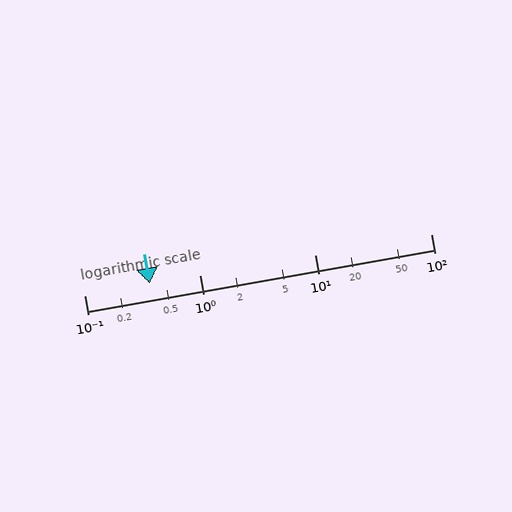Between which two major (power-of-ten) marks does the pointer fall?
The pointer is between 0.1 and 1.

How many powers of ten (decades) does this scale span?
The scale spans 3 decades, from 0.1 to 100.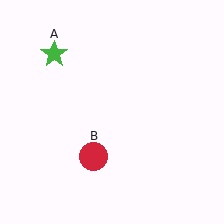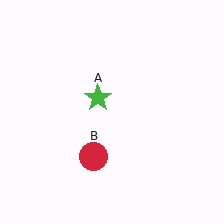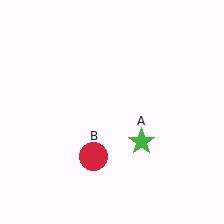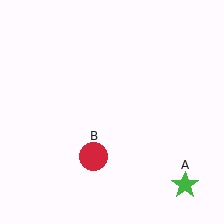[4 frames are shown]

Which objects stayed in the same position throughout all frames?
Red circle (object B) remained stationary.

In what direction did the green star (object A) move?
The green star (object A) moved down and to the right.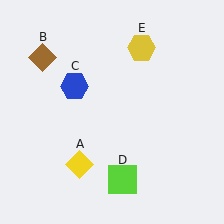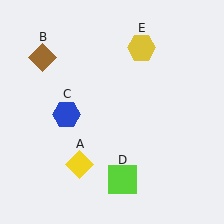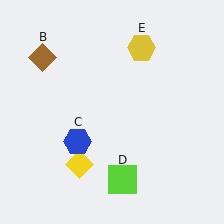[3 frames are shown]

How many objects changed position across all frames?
1 object changed position: blue hexagon (object C).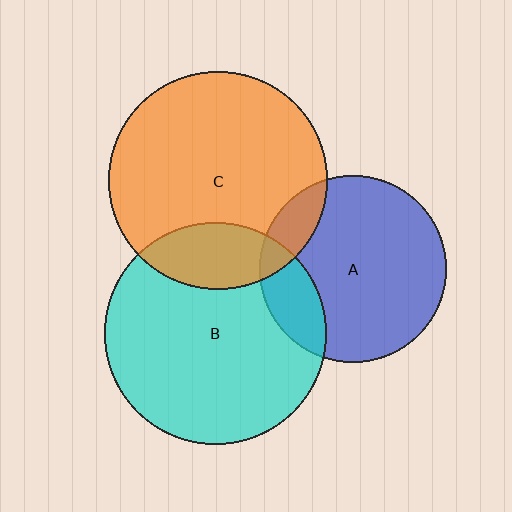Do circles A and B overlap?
Yes.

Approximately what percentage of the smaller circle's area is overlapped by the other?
Approximately 20%.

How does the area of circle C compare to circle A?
Approximately 1.4 times.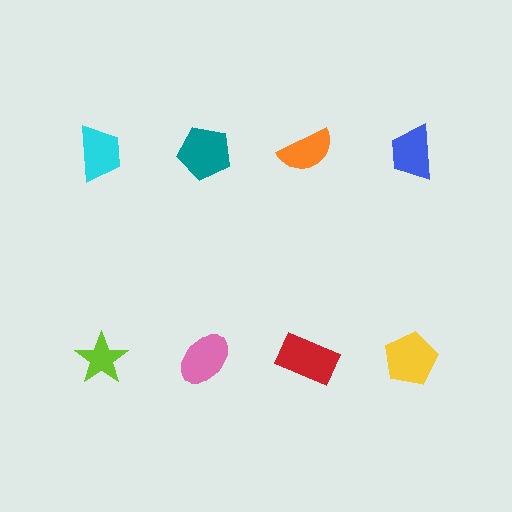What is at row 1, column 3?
An orange semicircle.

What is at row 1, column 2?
A teal pentagon.